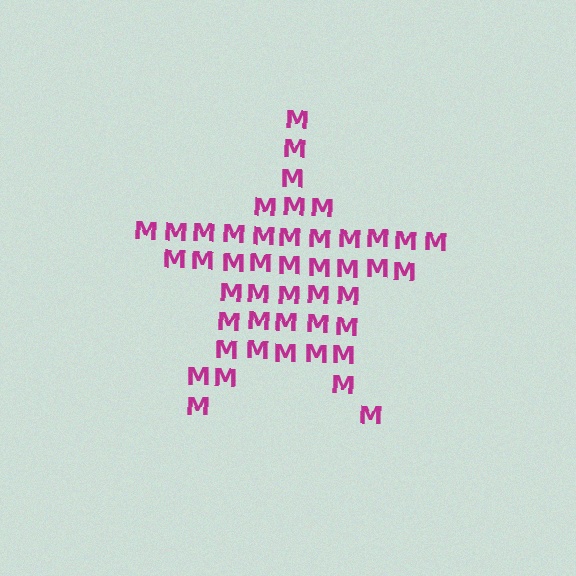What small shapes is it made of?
It is made of small letter M's.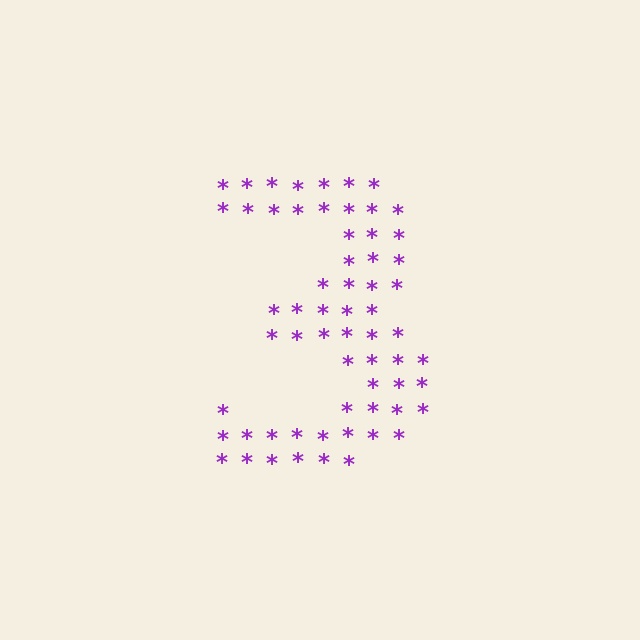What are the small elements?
The small elements are asterisks.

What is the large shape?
The large shape is the digit 3.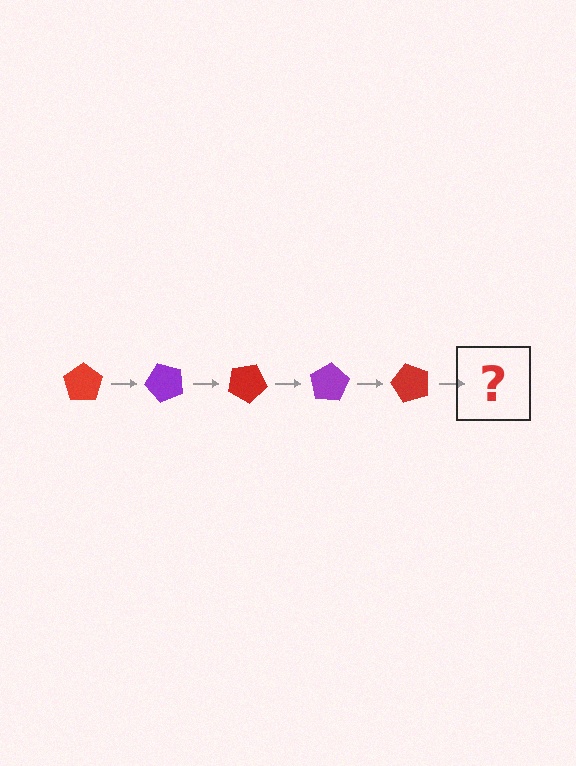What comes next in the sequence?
The next element should be a purple pentagon, rotated 250 degrees from the start.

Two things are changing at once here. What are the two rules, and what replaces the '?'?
The two rules are that it rotates 50 degrees each step and the color cycles through red and purple. The '?' should be a purple pentagon, rotated 250 degrees from the start.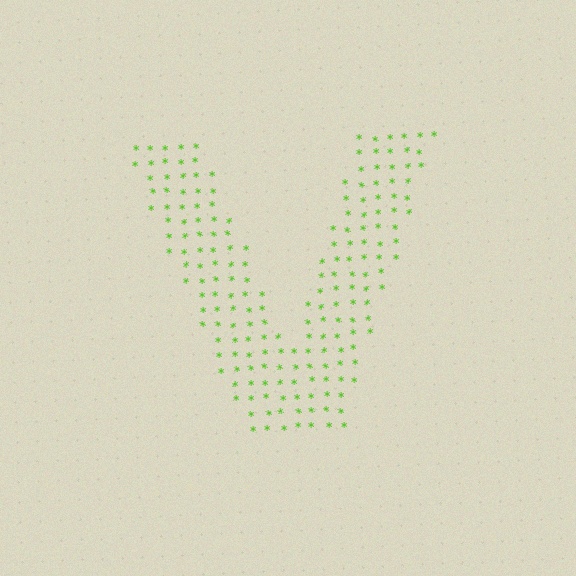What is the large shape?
The large shape is the letter V.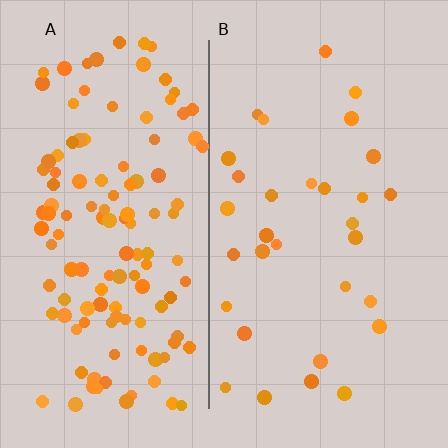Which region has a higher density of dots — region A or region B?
A (the left).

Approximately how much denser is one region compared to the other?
Approximately 4.0× — region A over region B.